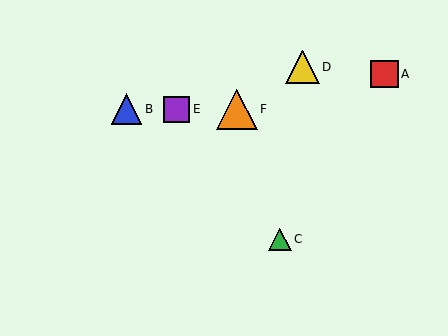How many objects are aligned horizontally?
3 objects (B, E, F) are aligned horizontally.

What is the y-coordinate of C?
Object C is at y≈239.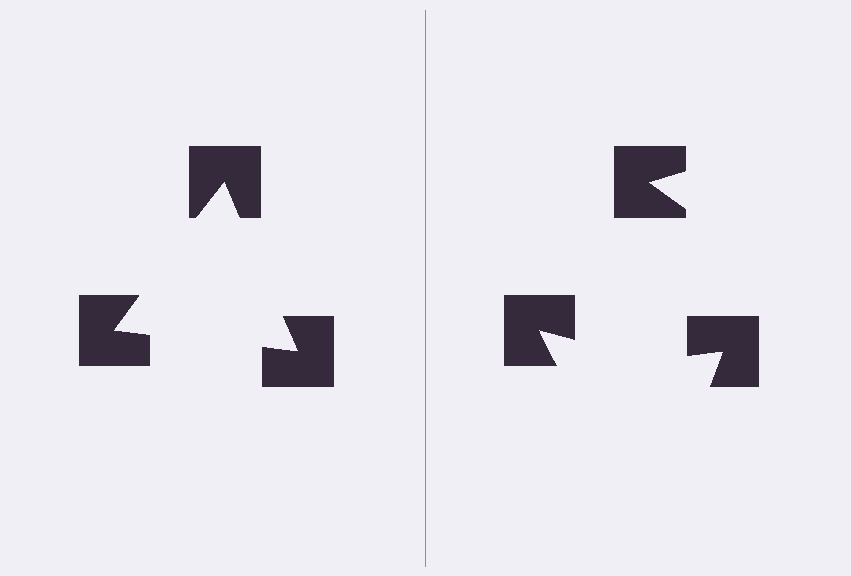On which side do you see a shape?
An illusory triangle appears on the left side. On the right side the wedge cuts are rotated, so no coherent shape forms.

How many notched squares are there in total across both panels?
6 — 3 on each side.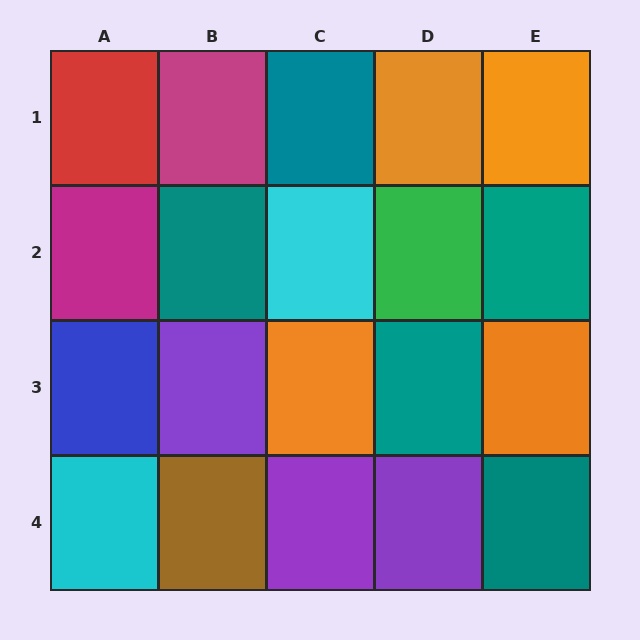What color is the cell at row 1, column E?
Orange.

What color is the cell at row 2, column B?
Teal.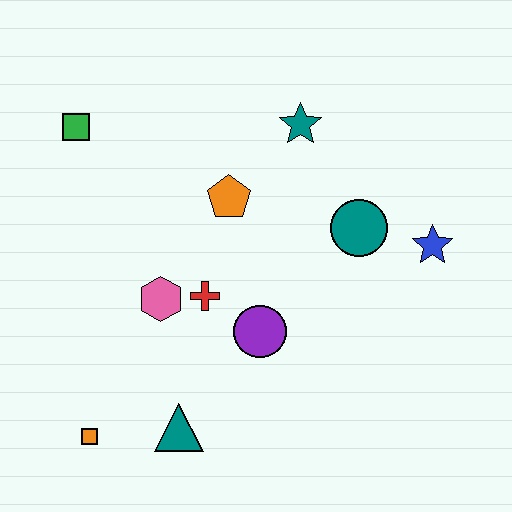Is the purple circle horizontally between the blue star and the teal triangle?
Yes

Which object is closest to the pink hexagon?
The red cross is closest to the pink hexagon.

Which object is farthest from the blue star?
The orange square is farthest from the blue star.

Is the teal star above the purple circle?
Yes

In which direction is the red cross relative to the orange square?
The red cross is above the orange square.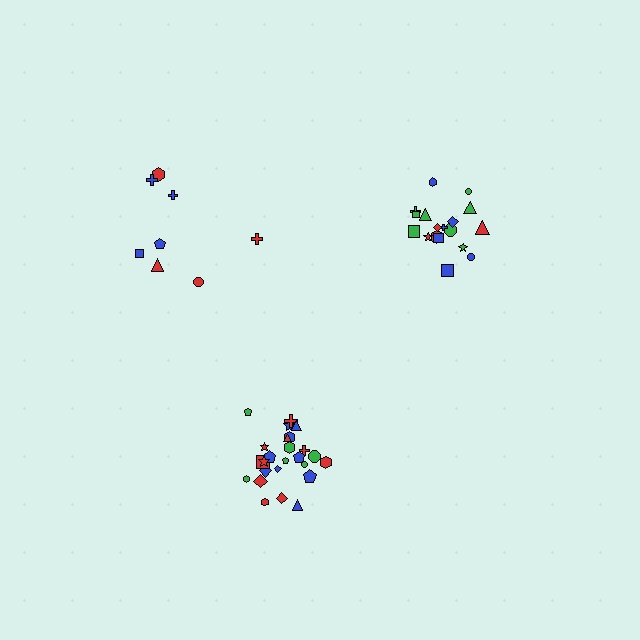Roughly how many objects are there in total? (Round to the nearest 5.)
Roughly 50 objects in total.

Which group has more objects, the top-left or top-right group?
The top-right group.